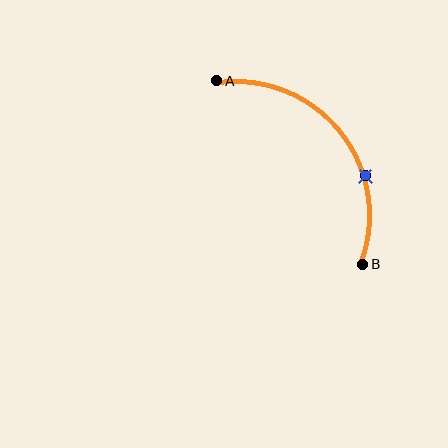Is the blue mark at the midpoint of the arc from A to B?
No. The blue mark lies on the arc but is closer to endpoint B. The arc midpoint would be at the point on the curve equidistant along the arc from both A and B.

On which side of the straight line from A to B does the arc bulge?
The arc bulges above and to the right of the straight line connecting A and B.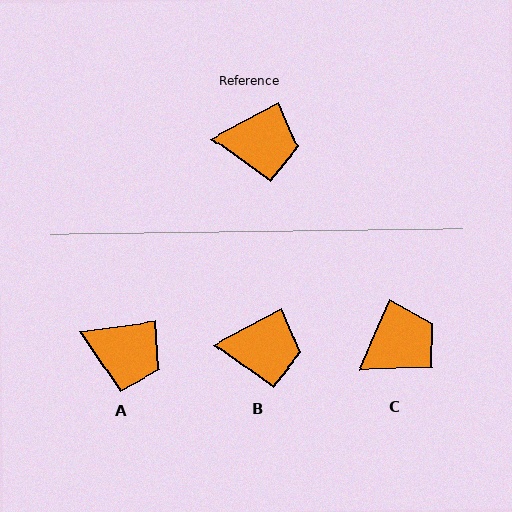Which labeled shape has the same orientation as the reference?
B.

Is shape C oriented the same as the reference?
No, it is off by about 38 degrees.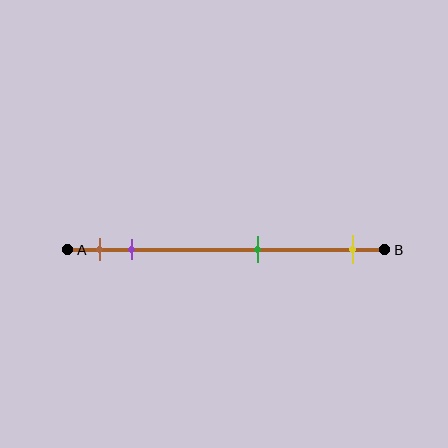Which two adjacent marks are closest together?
The brown and purple marks are the closest adjacent pair.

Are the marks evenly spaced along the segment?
No, the marks are not evenly spaced.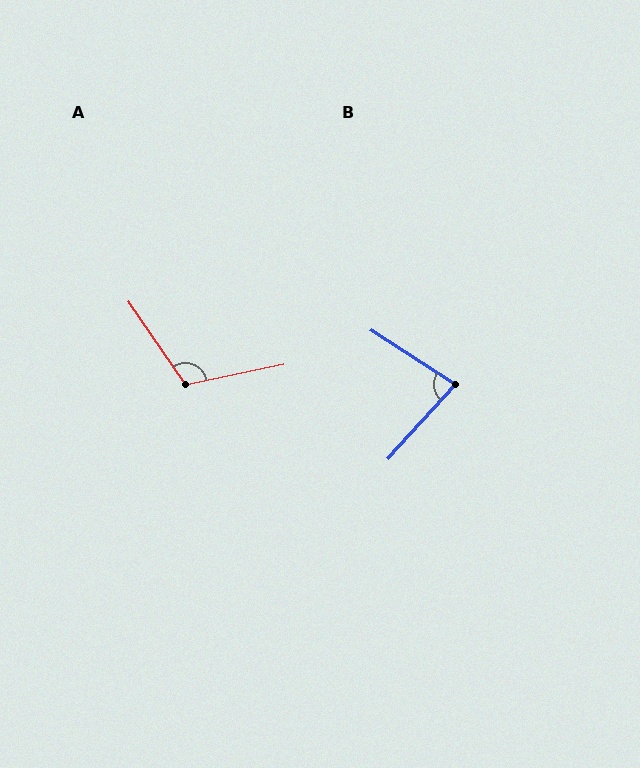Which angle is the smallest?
B, at approximately 81 degrees.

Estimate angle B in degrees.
Approximately 81 degrees.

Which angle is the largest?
A, at approximately 113 degrees.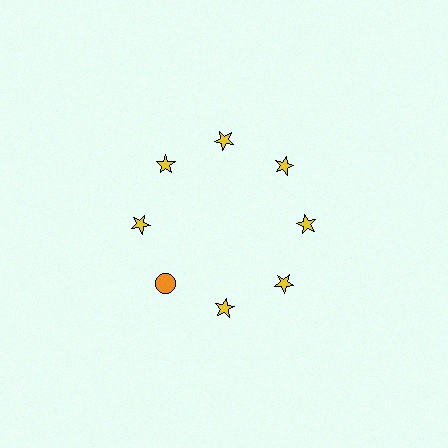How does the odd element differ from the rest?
It differs in both color (orange instead of yellow) and shape (circle instead of star).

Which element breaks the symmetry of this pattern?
The orange circle at roughly the 8 o'clock position breaks the symmetry. All other shapes are yellow stars.